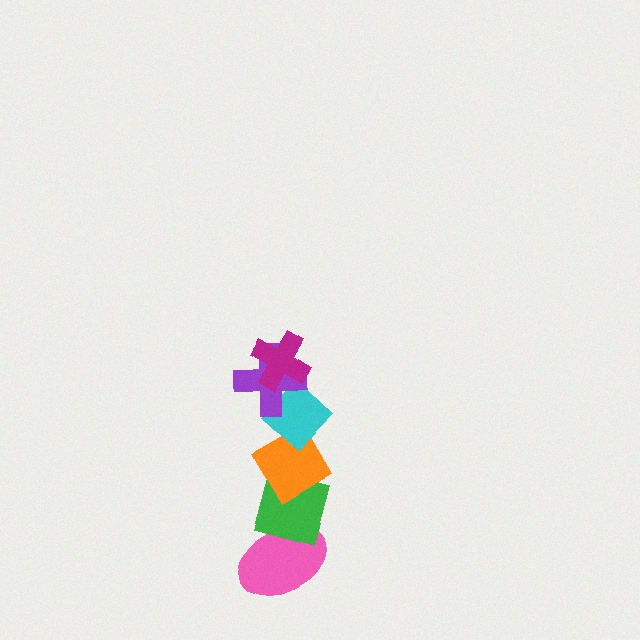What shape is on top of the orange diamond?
The cyan diamond is on top of the orange diamond.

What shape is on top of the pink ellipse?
The green square is on top of the pink ellipse.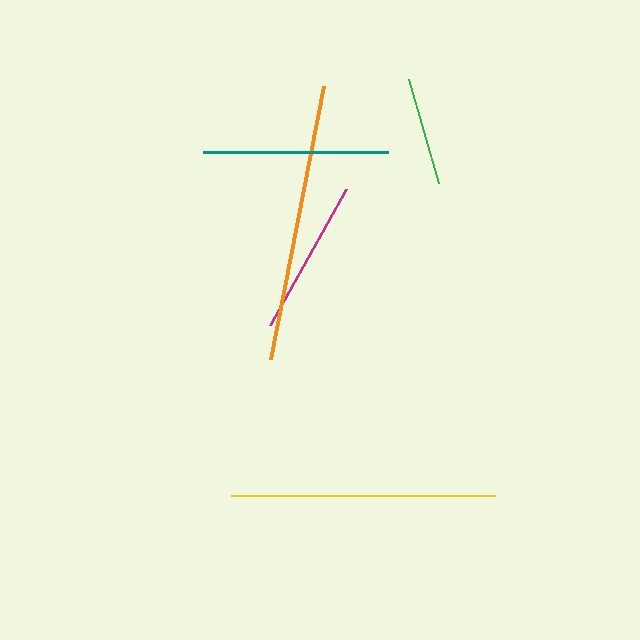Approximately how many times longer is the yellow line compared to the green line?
The yellow line is approximately 2.4 times the length of the green line.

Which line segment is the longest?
The orange line is the longest at approximately 278 pixels.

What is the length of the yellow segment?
The yellow segment is approximately 264 pixels long.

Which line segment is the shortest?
The green line is the shortest at approximately 109 pixels.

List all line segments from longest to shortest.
From longest to shortest: orange, yellow, teal, magenta, green.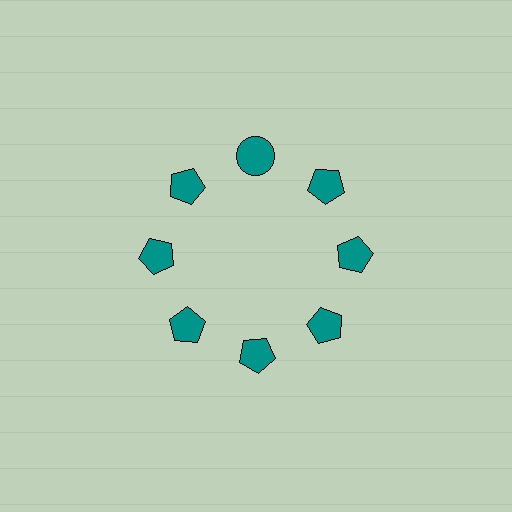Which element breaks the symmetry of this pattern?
The teal circle at roughly the 12 o'clock position breaks the symmetry. All other shapes are teal pentagons.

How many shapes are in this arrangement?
There are 8 shapes arranged in a ring pattern.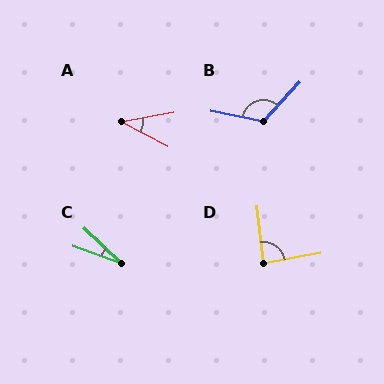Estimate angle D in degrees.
Approximately 86 degrees.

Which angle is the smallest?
C, at approximately 24 degrees.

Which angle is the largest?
B, at approximately 122 degrees.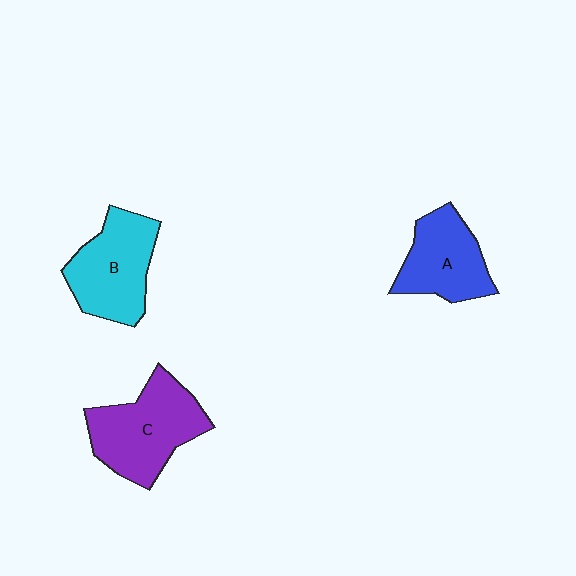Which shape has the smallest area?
Shape A (blue).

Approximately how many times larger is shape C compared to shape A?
Approximately 1.3 times.